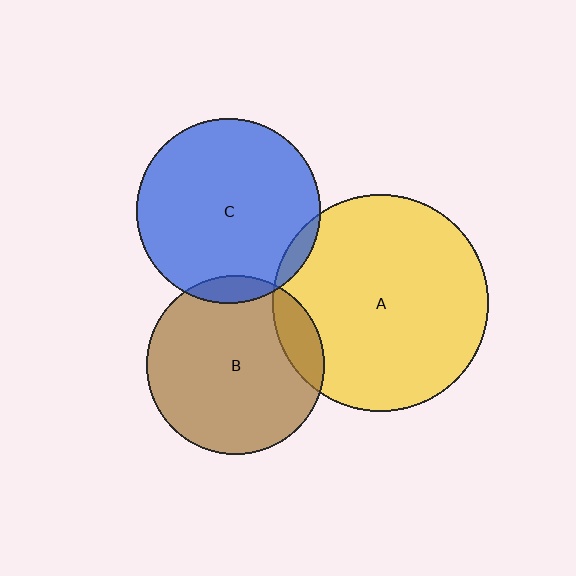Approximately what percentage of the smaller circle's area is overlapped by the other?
Approximately 5%.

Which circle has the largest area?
Circle A (yellow).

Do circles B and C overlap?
Yes.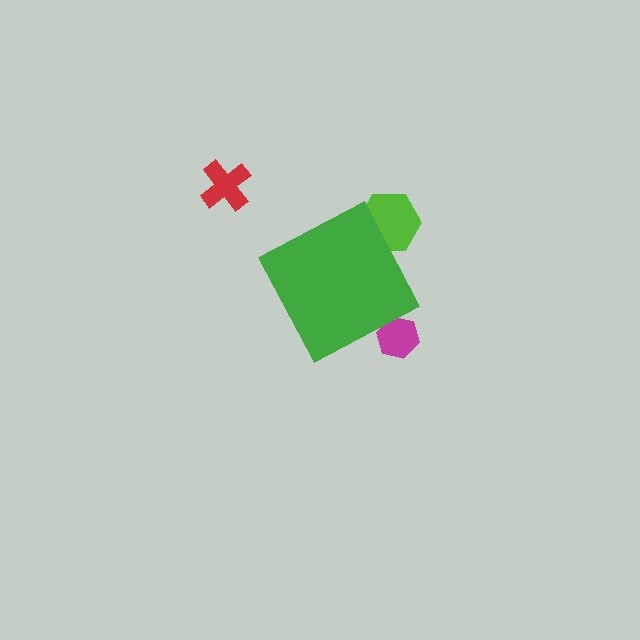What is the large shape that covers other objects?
A green diamond.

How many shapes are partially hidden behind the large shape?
2 shapes are partially hidden.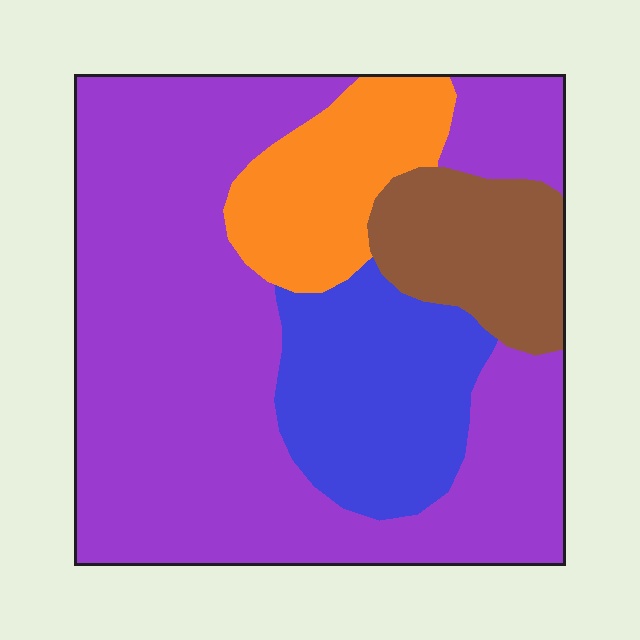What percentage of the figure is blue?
Blue covers about 15% of the figure.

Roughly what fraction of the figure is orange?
Orange covers roughly 10% of the figure.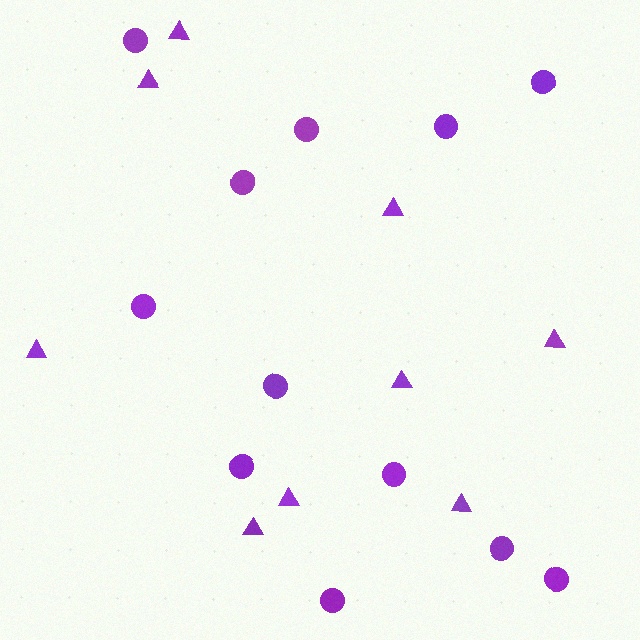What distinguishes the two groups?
There are 2 groups: one group of triangles (9) and one group of circles (12).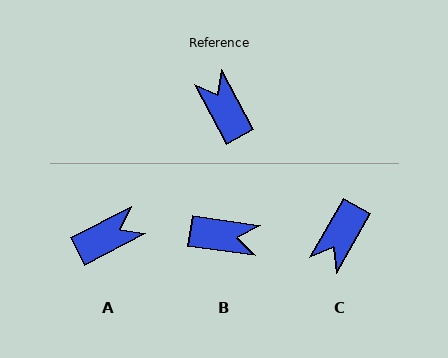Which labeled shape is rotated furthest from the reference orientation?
B, about 127 degrees away.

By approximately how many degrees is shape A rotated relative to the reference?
Approximately 91 degrees clockwise.